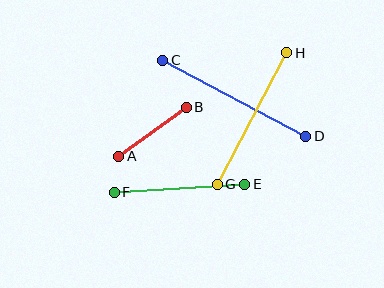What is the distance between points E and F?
The distance is approximately 131 pixels.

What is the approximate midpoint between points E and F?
The midpoint is at approximately (180, 188) pixels.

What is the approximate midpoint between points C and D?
The midpoint is at approximately (234, 98) pixels.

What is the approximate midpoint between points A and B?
The midpoint is at approximately (152, 132) pixels.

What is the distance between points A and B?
The distance is approximately 83 pixels.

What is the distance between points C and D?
The distance is approximately 162 pixels.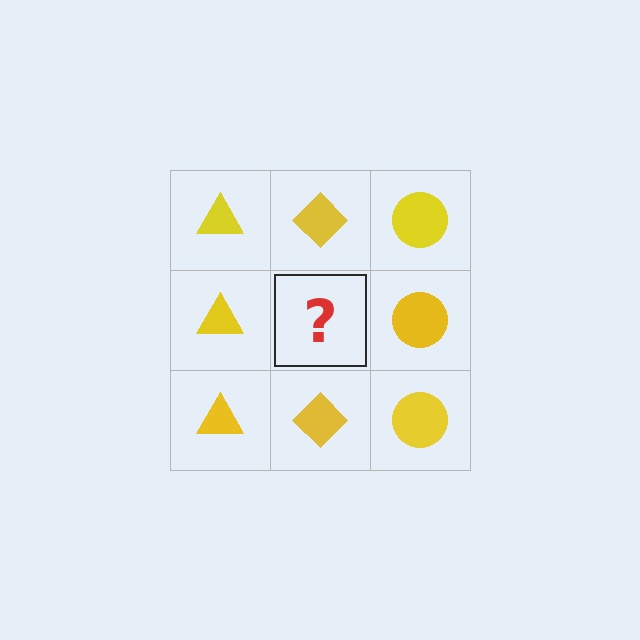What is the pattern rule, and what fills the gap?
The rule is that each column has a consistent shape. The gap should be filled with a yellow diamond.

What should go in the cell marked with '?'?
The missing cell should contain a yellow diamond.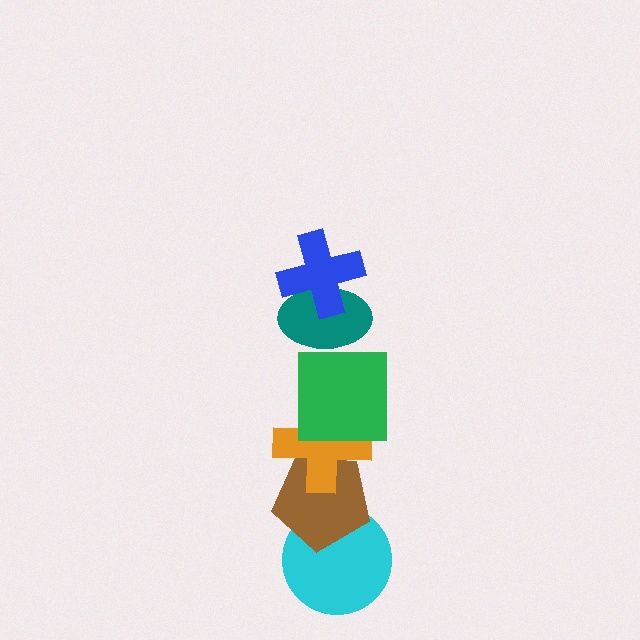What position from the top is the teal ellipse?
The teal ellipse is 2nd from the top.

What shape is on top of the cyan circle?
The brown pentagon is on top of the cyan circle.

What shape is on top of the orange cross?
The green square is on top of the orange cross.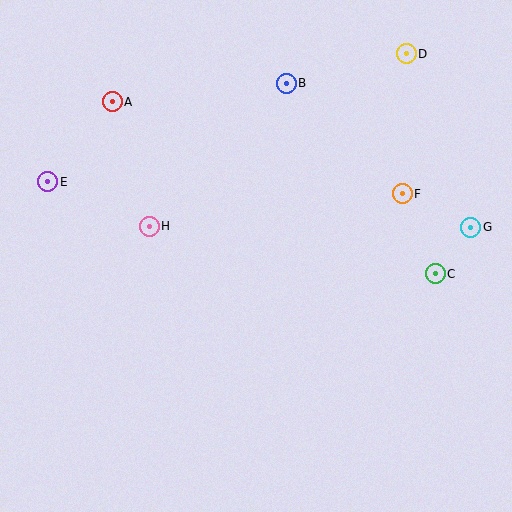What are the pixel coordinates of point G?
Point G is at (471, 227).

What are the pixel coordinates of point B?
Point B is at (286, 83).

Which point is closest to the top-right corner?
Point D is closest to the top-right corner.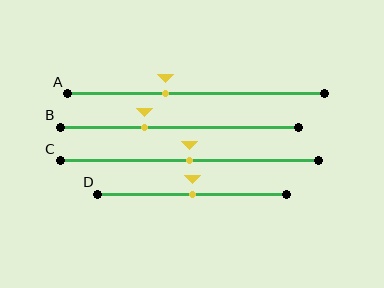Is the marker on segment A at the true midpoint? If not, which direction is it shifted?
No, the marker on segment A is shifted to the left by about 12% of the segment length.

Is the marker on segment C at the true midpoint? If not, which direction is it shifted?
Yes, the marker on segment C is at the true midpoint.